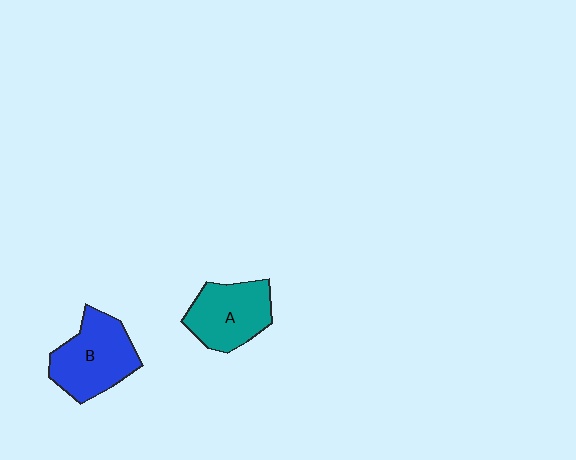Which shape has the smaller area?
Shape A (teal).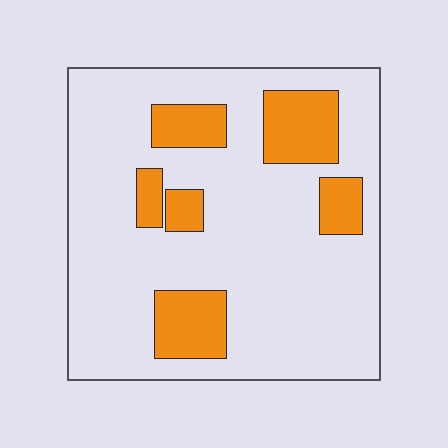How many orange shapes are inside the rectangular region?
6.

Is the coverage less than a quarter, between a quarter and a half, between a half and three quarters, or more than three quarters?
Less than a quarter.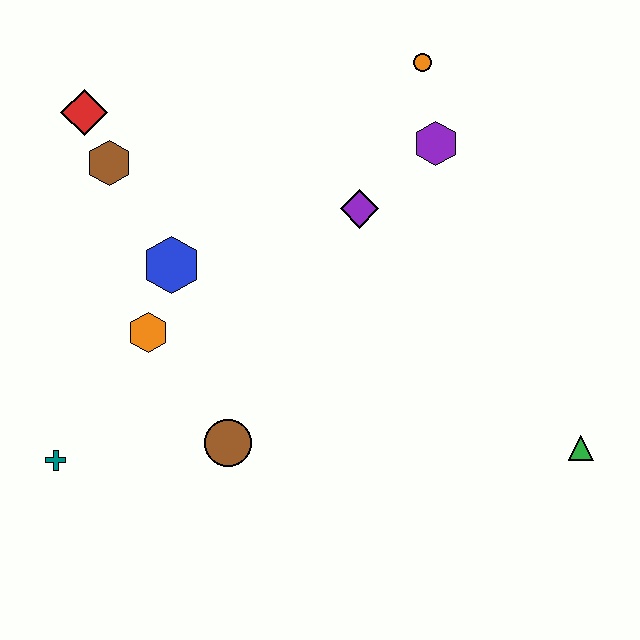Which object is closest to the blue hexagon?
The orange hexagon is closest to the blue hexagon.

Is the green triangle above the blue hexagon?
No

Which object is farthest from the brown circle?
The orange circle is farthest from the brown circle.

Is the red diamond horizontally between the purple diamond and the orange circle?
No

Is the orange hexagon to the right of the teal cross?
Yes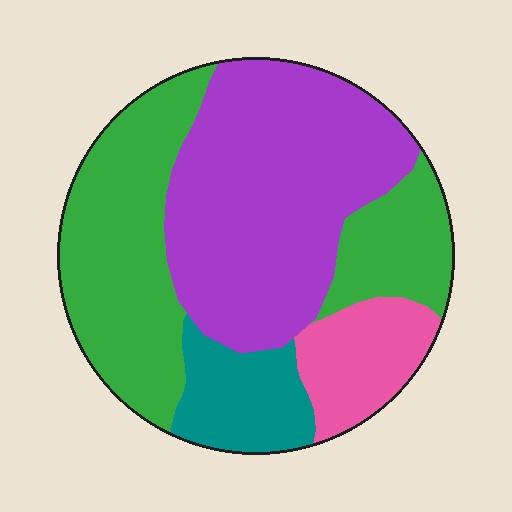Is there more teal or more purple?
Purple.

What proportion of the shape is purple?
Purple covers about 40% of the shape.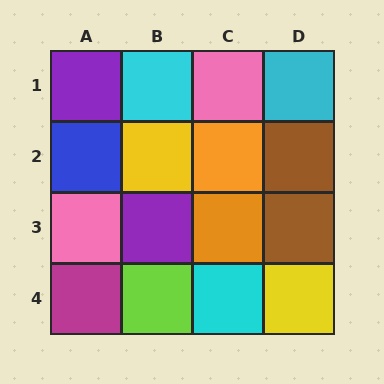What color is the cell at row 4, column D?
Yellow.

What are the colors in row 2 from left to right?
Blue, yellow, orange, brown.